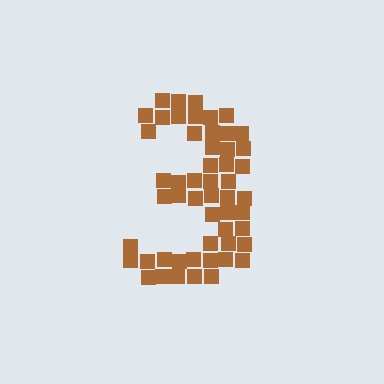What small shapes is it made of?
It is made of small squares.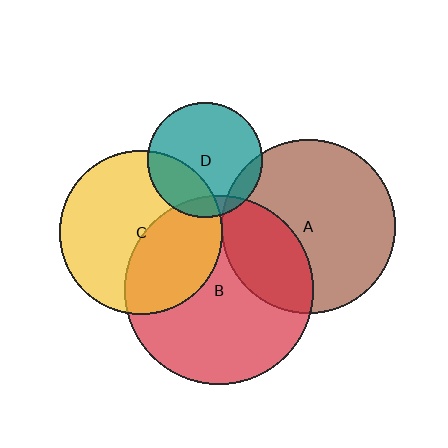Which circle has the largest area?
Circle B (red).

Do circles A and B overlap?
Yes.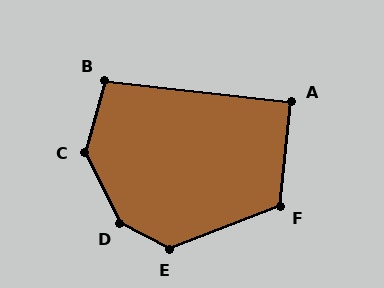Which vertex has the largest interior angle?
D, at approximately 143 degrees.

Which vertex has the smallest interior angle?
A, at approximately 91 degrees.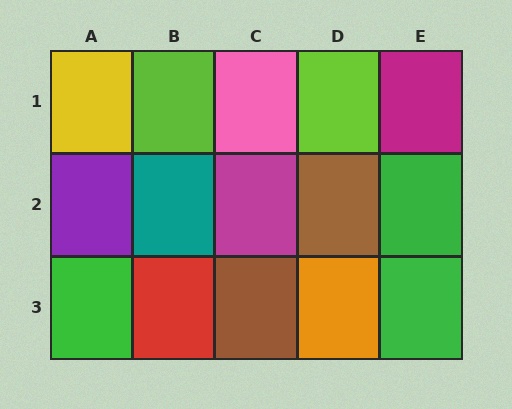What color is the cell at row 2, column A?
Purple.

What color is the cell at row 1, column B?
Lime.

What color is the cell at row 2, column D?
Brown.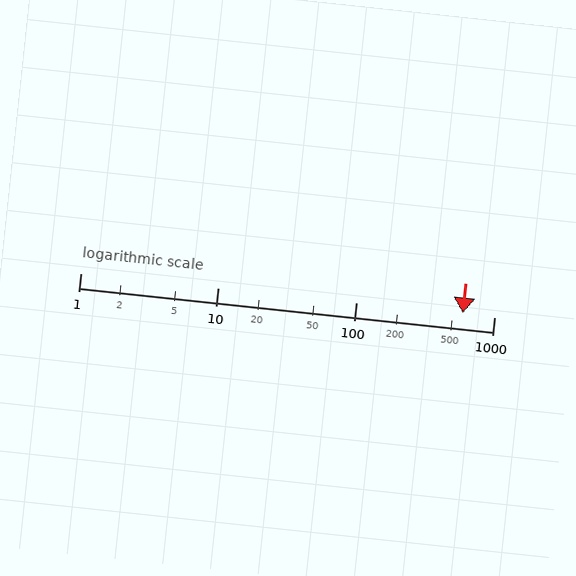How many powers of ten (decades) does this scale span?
The scale spans 3 decades, from 1 to 1000.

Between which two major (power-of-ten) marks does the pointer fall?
The pointer is between 100 and 1000.